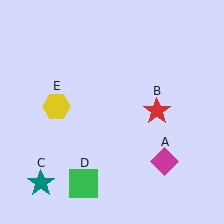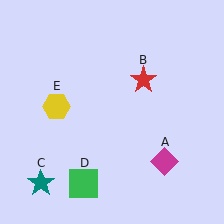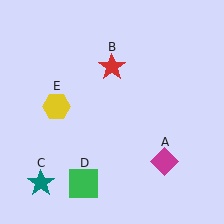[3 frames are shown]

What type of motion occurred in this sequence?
The red star (object B) rotated counterclockwise around the center of the scene.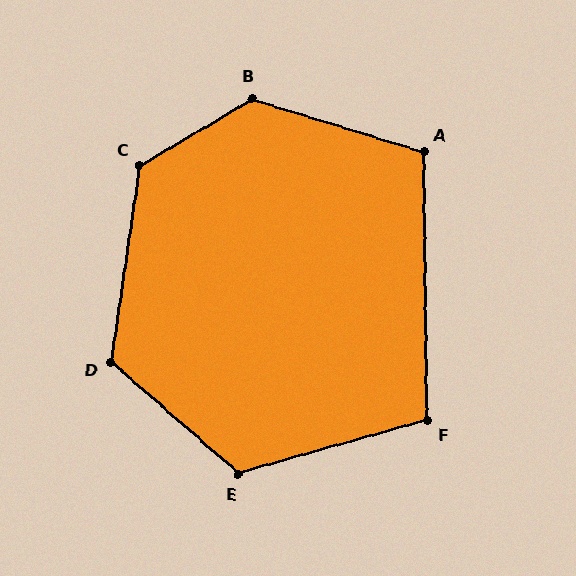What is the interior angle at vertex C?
Approximately 129 degrees (obtuse).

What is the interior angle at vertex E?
Approximately 123 degrees (obtuse).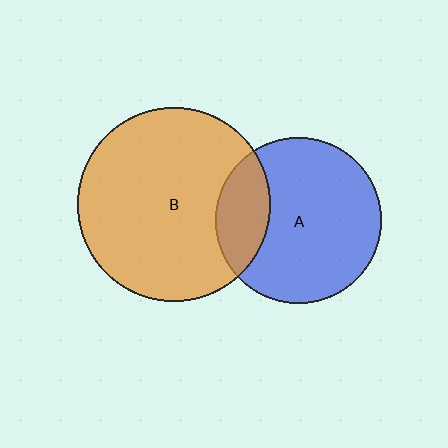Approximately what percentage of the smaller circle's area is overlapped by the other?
Approximately 20%.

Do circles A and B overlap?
Yes.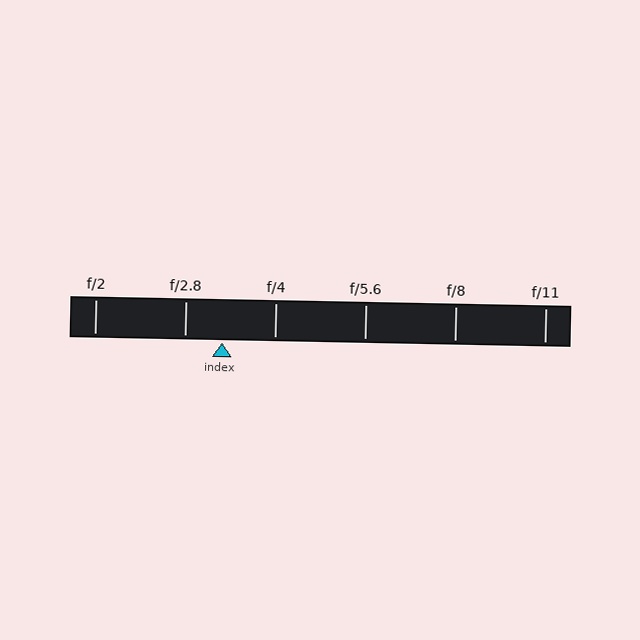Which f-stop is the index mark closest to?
The index mark is closest to f/2.8.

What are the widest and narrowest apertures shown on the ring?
The widest aperture shown is f/2 and the narrowest is f/11.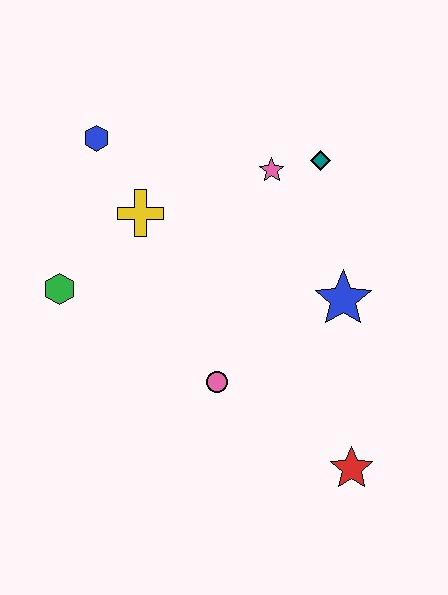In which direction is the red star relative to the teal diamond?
The red star is below the teal diamond.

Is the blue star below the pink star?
Yes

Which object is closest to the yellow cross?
The blue hexagon is closest to the yellow cross.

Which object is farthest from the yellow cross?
The red star is farthest from the yellow cross.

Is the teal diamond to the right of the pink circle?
Yes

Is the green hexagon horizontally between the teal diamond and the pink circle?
No